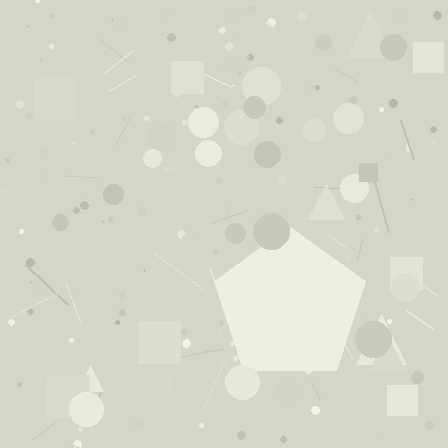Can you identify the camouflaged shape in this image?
The camouflaged shape is a pentagon.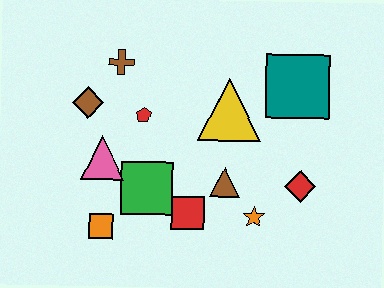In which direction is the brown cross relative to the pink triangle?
The brown cross is above the pink triangle.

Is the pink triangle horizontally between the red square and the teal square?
No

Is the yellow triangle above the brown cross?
No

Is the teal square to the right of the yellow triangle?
Yes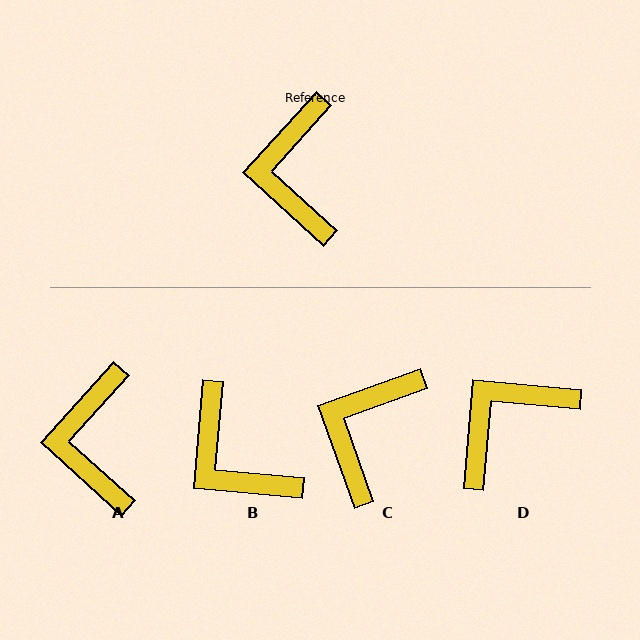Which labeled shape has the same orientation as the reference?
A.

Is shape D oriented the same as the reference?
No, it is off by about 53 degrees.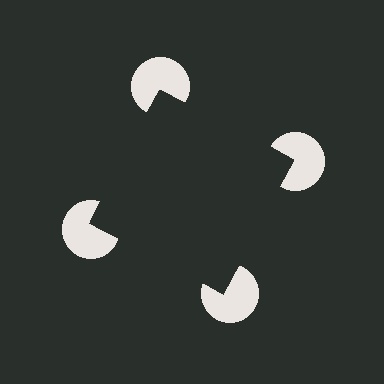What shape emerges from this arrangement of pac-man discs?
An illusory square — its edges are inferred from the aligned wedge cuts in the pac-man discs, not physically drawn.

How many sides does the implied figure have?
4 sides.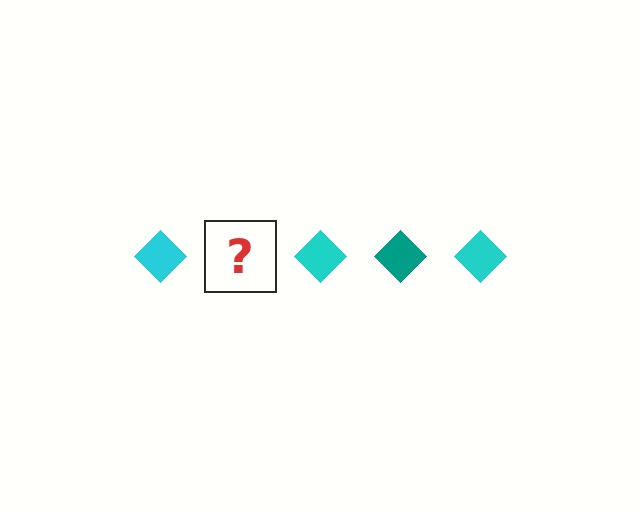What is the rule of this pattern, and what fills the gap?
The rule is that the pattern cycles through cyan, teal diamonds. The gap should be filled with a teal diamond.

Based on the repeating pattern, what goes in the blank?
The blank should be a teal diamond.